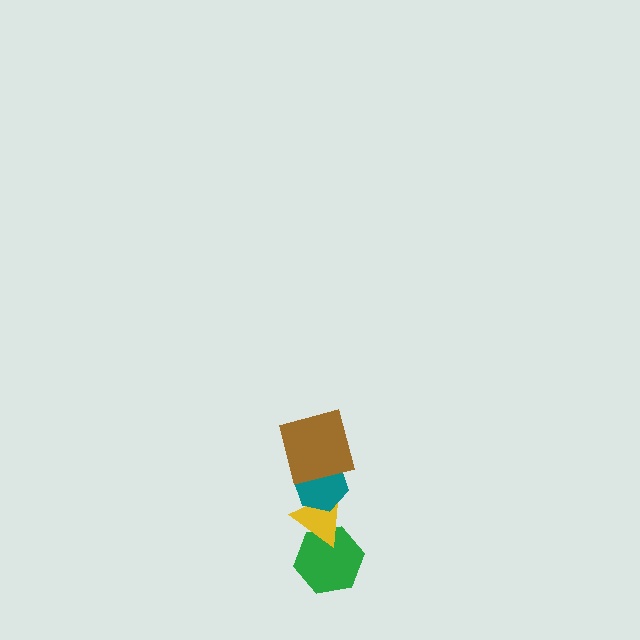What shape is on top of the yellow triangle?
The teal hexagon is on top of the yellow triangle.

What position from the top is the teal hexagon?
The teal hexagon is 2nd from the top.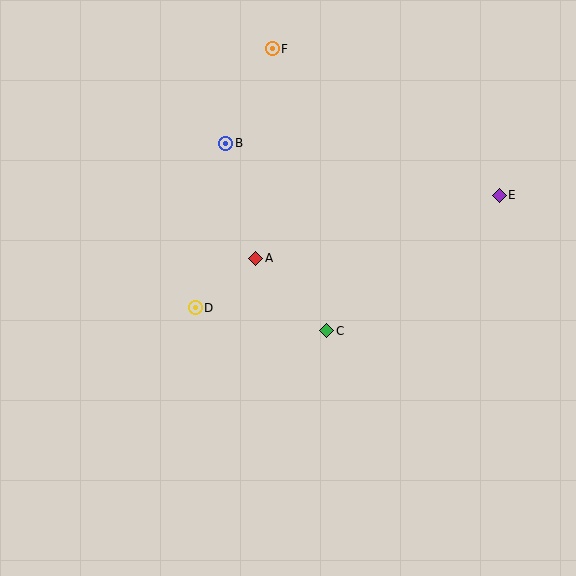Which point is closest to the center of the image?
Point A at (256, 258) is closest to the center.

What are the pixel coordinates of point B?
Point B is at (226, 143).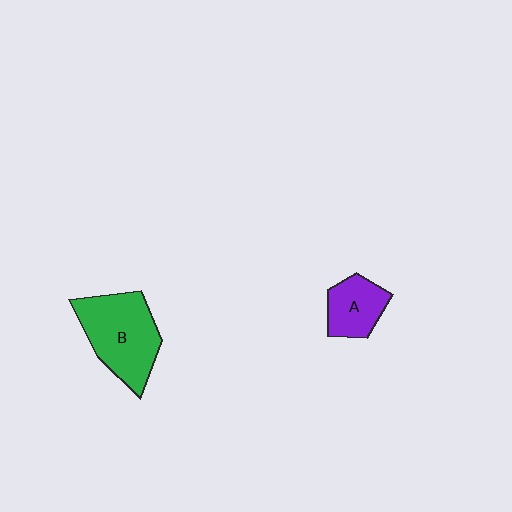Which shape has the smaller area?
Shape A (purple).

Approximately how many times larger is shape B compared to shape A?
Approximately 1.9 times.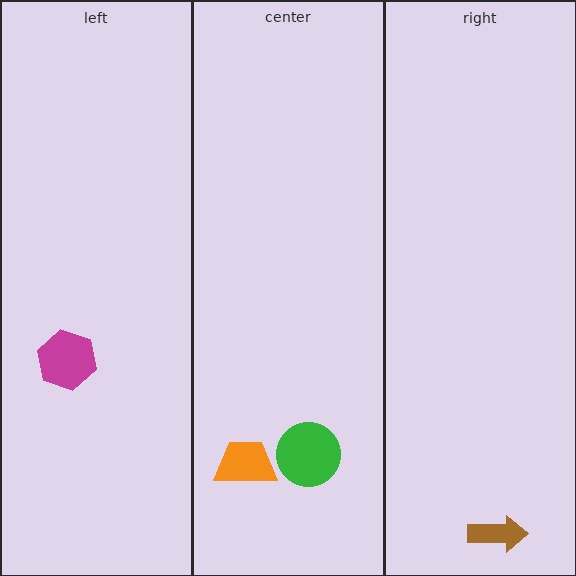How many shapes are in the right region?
1.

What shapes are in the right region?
The brown arrow.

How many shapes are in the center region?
2.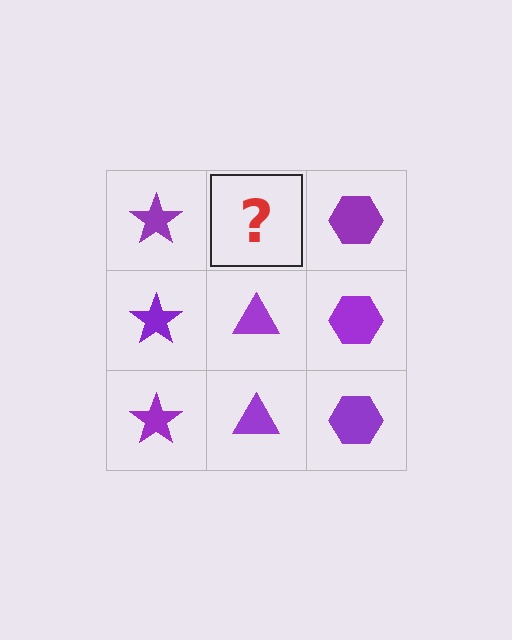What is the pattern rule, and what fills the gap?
The rule is that each column has a consistent shape. The gap should be filled with a purple triangle.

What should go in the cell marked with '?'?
The missing cell should contain a purple triangle.